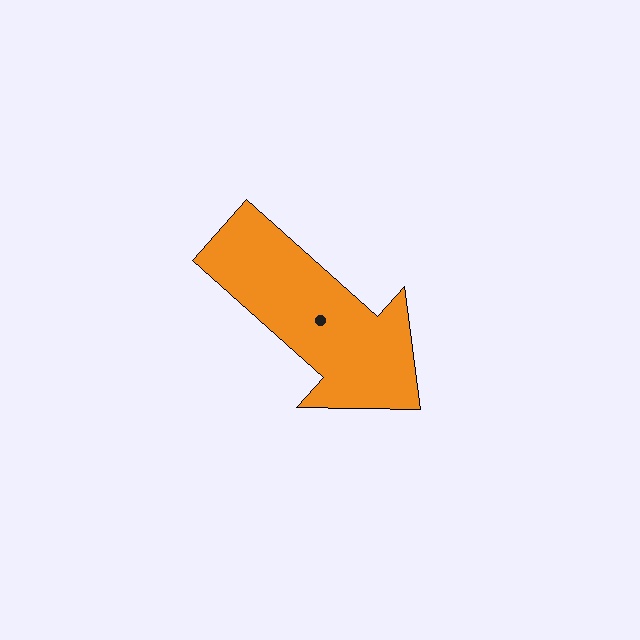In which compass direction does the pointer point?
Southeast.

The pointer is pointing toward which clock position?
Roughly 4 o'clock.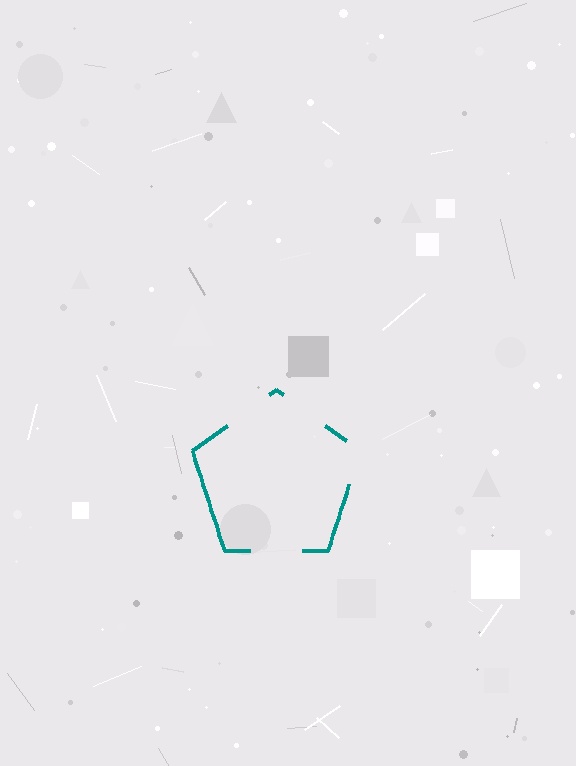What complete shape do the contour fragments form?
The contour fragments form a pentagon.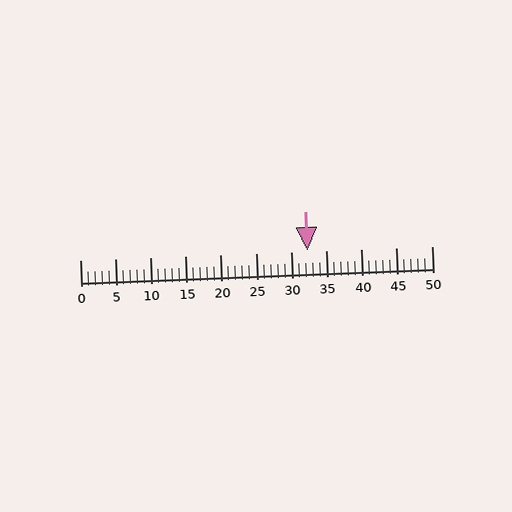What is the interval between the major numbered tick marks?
The major tick marks are spaced 5 units apart.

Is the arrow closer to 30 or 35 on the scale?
The arrow is closer to 30.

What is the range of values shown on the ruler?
The ruler shows values from 0 to 50.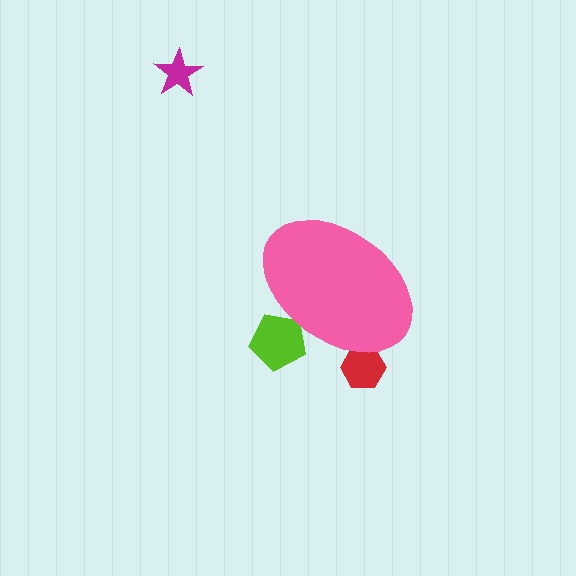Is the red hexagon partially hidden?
Yes, the red hexagon is partially hidden behind the pink ellipse.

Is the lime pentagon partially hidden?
Yes, the lime pentagon is partially hidden behind the pink ellipse.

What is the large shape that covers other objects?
A pink ellipse.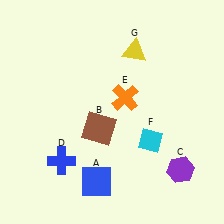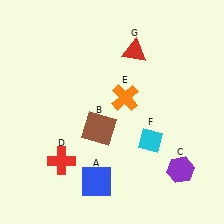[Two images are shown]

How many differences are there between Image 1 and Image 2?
There are 2 differences between the two images.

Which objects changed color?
D changed from blue to red. G changed from yellow to red.